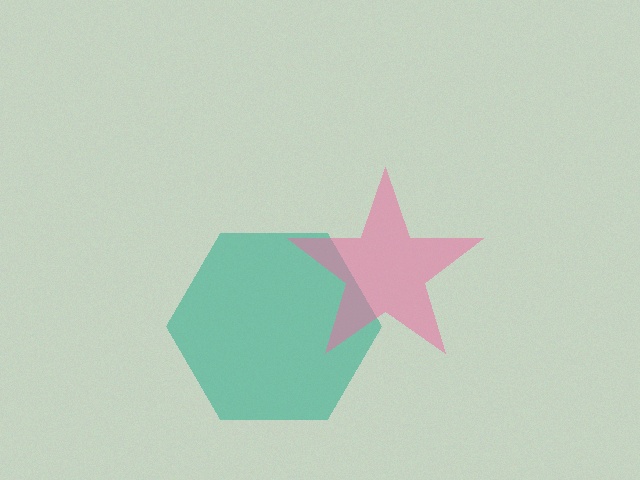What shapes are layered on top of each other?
The layered shapes are: a teal hexagon, a pink star.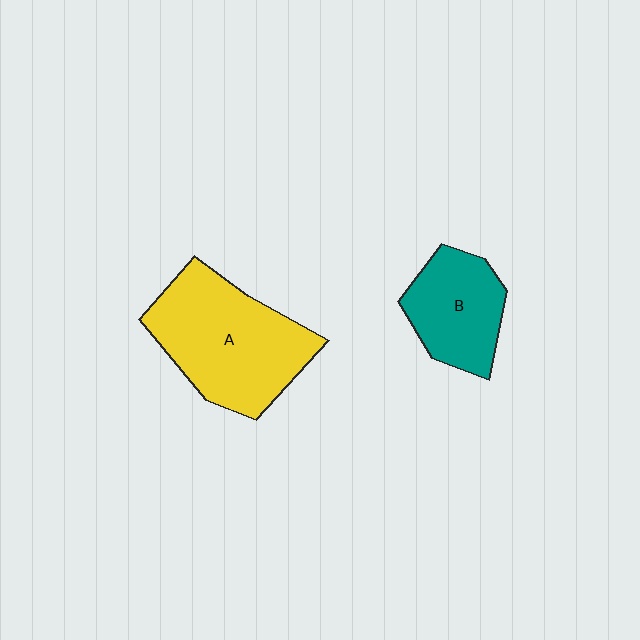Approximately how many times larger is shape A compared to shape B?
Approximately 1.7 times.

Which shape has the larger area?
Shape A (yellow).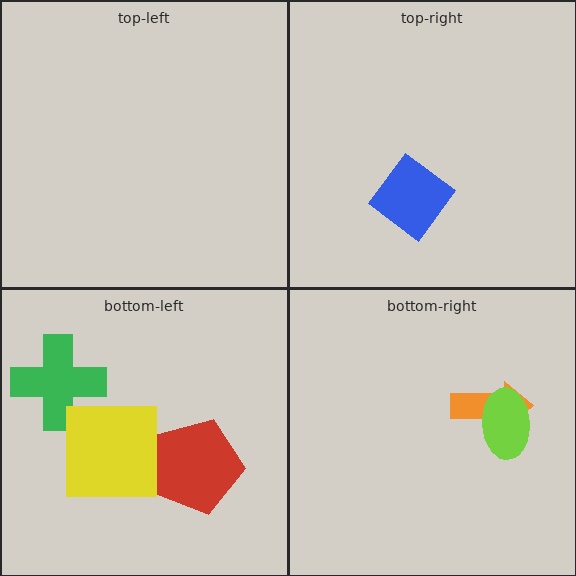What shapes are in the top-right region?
The blue diamond.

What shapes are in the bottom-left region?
The green cross, the red pentagon, the yellow square.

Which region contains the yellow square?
The bottom-left region.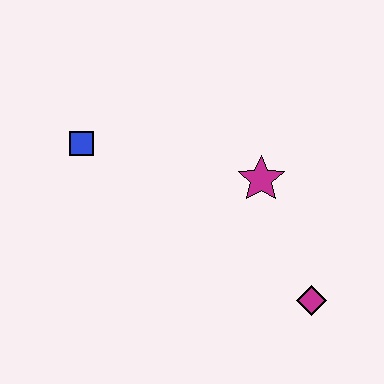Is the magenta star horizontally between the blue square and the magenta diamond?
Yes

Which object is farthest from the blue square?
The magenta diamond is farthest from the blue square.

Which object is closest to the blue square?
The magenta star is closest to the blue square.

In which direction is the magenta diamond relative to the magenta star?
The magenta diamond is below the magenta star.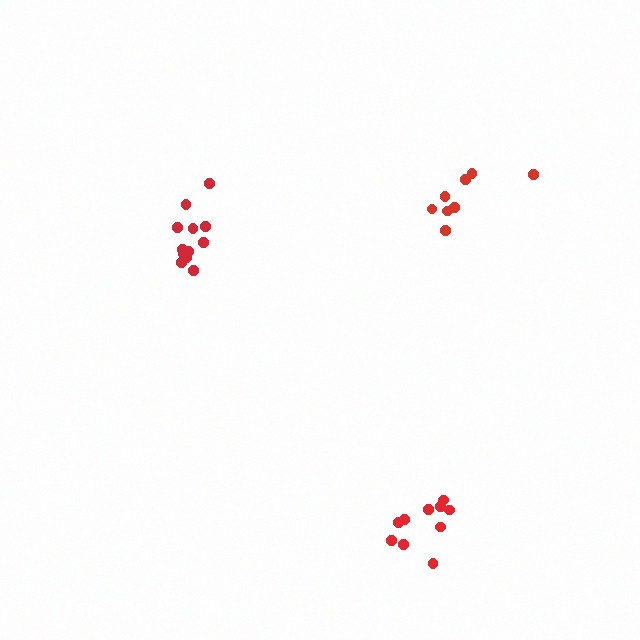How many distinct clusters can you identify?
There are 3 distinct clusters.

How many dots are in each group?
Group 1: 10 dots, Group 2: 8 dots, Group 3: 12 dots (30 total).